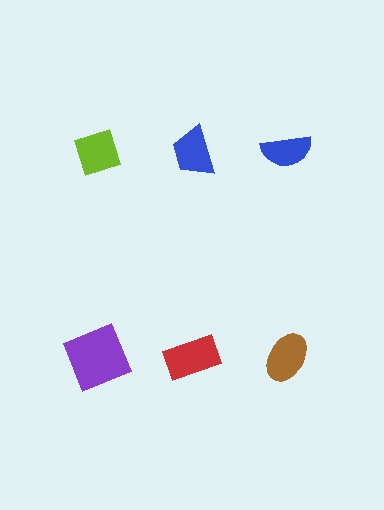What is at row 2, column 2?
A red rectangle.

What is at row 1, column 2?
A blue trapezoid.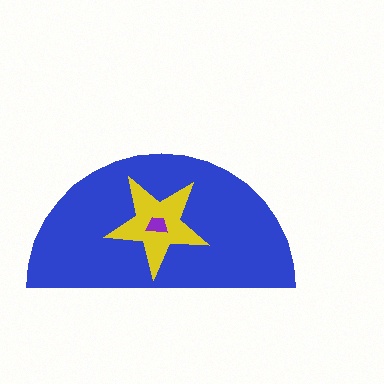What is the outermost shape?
The blue semicircle.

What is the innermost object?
The purple trapezoid.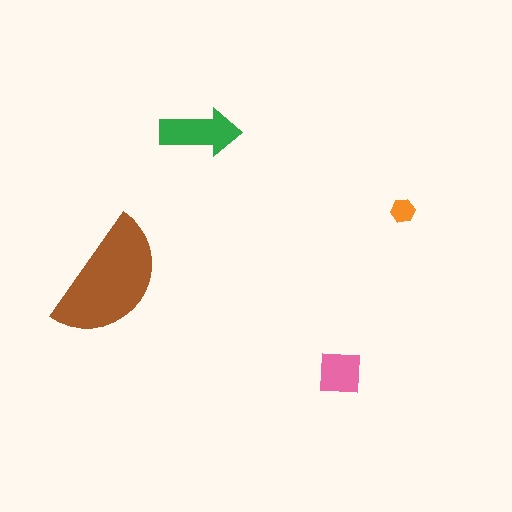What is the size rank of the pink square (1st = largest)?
3rd.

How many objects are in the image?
There are 4 objects in the image.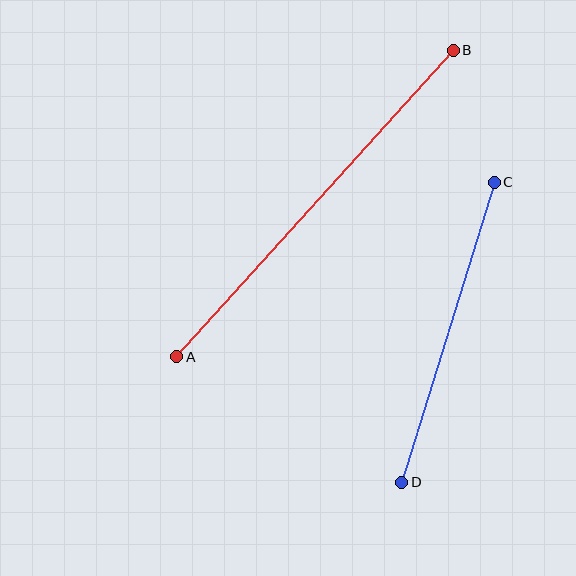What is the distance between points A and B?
The distance is approximately 413 pixels.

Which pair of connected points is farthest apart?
Points A and B are farthest apart.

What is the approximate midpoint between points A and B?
The midpoint is at approximately (315, 203) pixels.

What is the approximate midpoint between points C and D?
The midpoint is at approximately (448, 332) pixels.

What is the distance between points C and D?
The distance is approximately 314 pixels.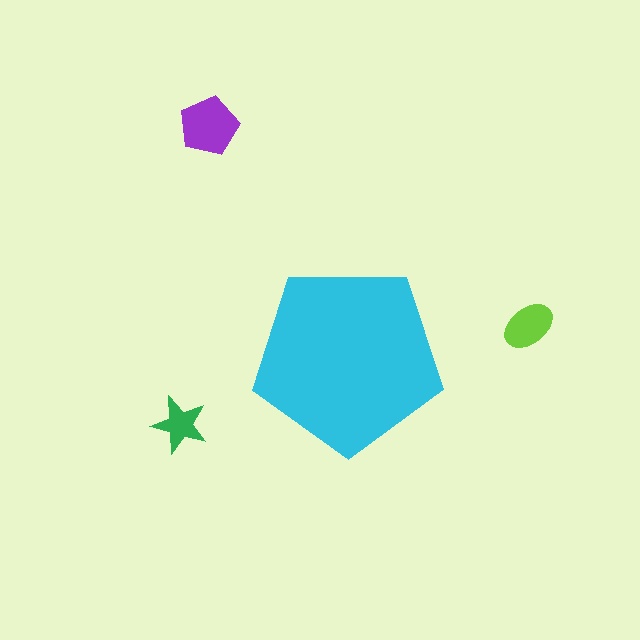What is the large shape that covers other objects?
A cyan pentagon.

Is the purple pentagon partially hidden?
No, the purple pentagon is fully visible.